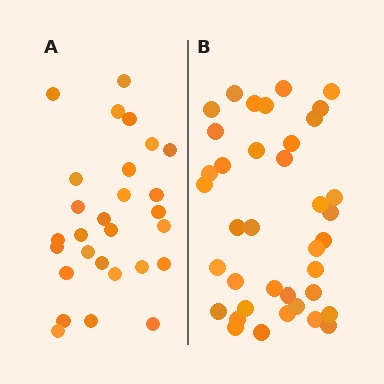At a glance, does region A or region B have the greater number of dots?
Region B (the right region) has more dots.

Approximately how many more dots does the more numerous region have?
Region B has roughly 10 or so more dots than region A.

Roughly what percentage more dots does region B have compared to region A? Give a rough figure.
About 35% more.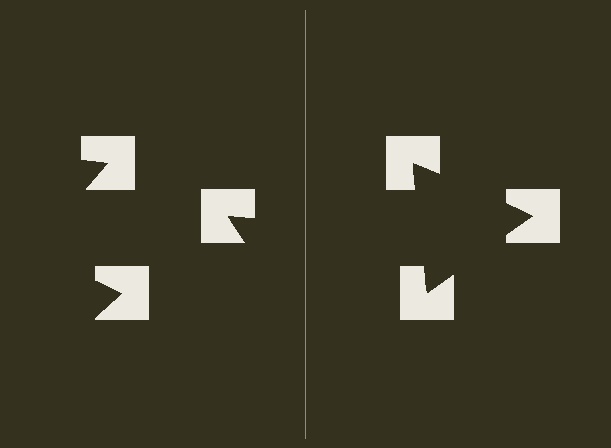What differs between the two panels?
The notched squares are positioned identically on both sides; only the wedge orientations differ. On the right they align to a triangle; on the left they are misaligned.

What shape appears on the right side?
An illusory triangle.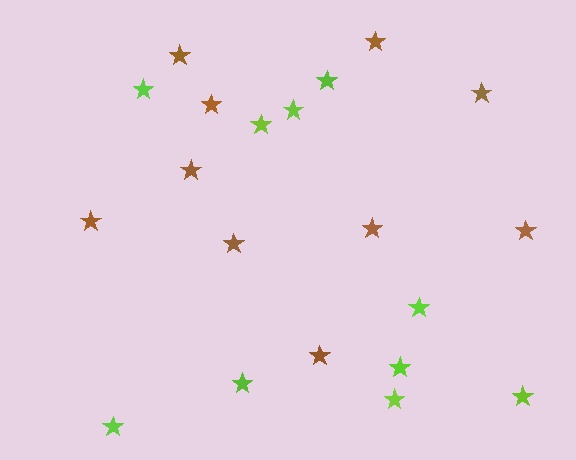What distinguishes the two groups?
There are 2 groups: one group of lime stars (10) and one group of brown stars (10).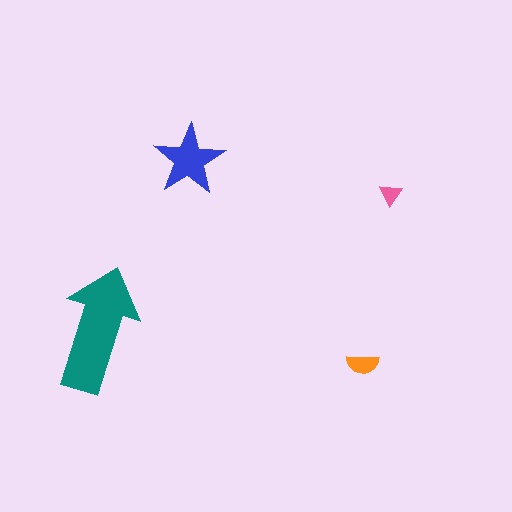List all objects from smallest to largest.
The pink triangle, the orange semicircle, the blue star, the teal arrow.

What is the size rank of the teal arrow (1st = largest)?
1st.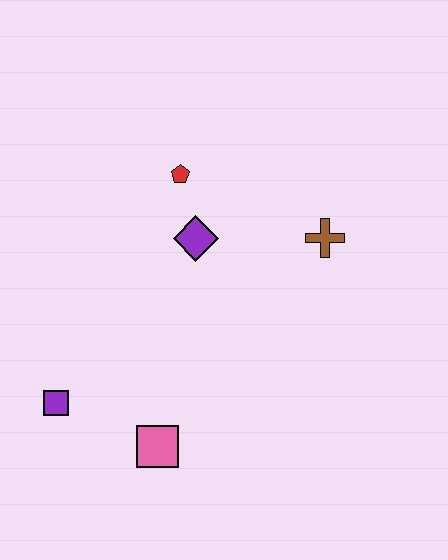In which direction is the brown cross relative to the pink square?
The brown cross is above the pink square.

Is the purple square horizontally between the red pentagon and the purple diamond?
No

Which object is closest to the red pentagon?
The purple diamond is closest to the red pentagon.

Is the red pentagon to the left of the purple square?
No